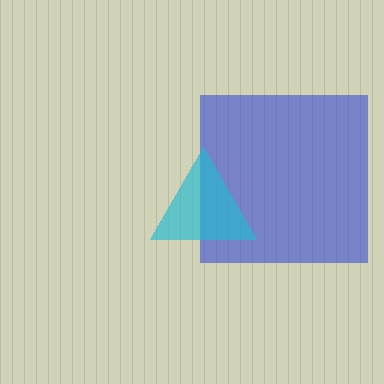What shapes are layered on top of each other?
The layered shapes are: a blue square, a cyan triangle.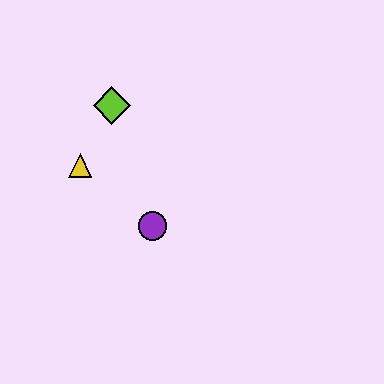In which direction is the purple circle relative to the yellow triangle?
The purple circle is to the right of the yellow triangle.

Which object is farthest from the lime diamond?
The purple circle is farthest from the lime diamond.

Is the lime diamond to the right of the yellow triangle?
Yes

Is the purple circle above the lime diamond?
No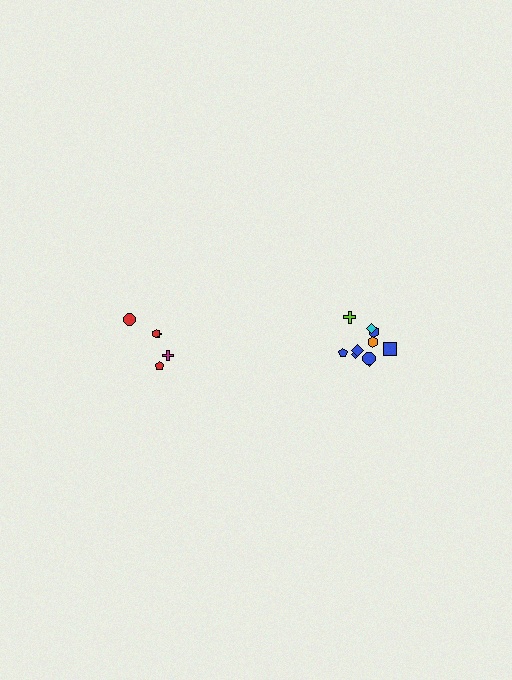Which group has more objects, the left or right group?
The right group.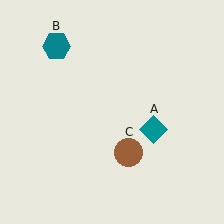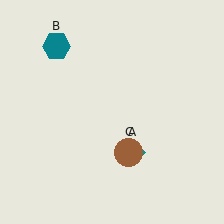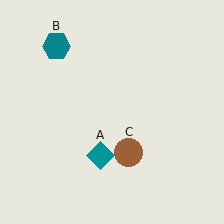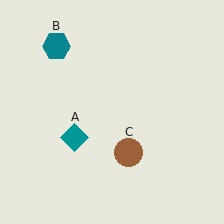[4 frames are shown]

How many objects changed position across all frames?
1 object changed position: teal diamond (object A).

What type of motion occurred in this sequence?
The teal diamond (object A) rotated clockwise around the center of the scene.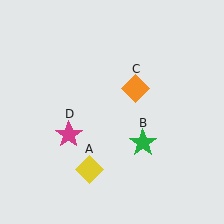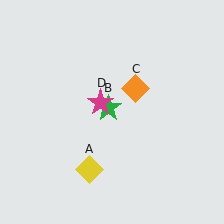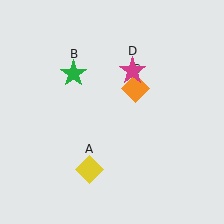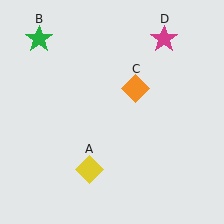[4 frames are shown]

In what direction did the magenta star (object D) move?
The magenta star (object D) moved up and to the right.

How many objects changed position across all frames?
2 objects changed position: green star (object B), magenta star (object D).